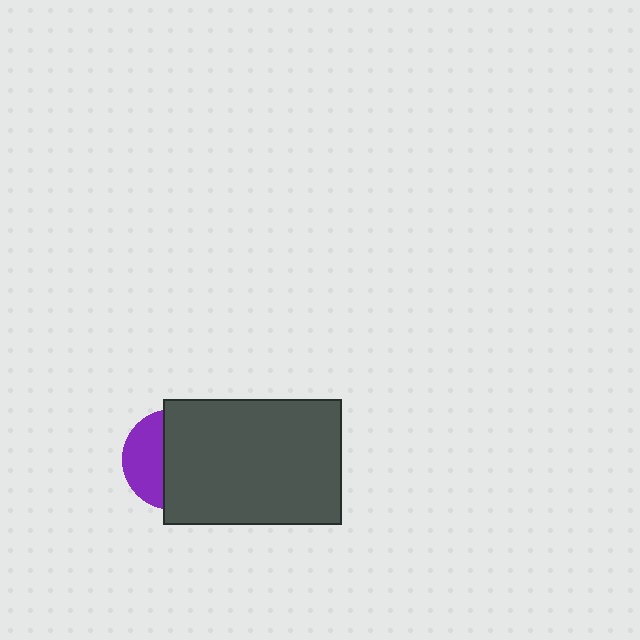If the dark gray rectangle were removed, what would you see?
You would see the complete purple circle.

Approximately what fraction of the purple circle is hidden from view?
Roughly 62% of the purple circle is hidden behind the dark gray rectangle.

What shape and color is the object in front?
The object in front is a dark gray rectangle.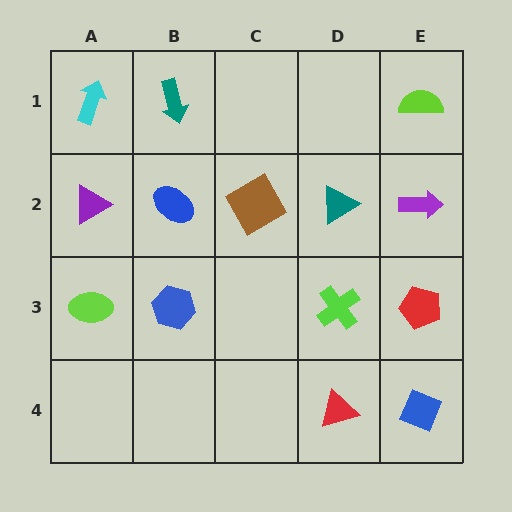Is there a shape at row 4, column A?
No, that cell is empty.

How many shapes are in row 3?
4 shapes.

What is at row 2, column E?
A purple arrow.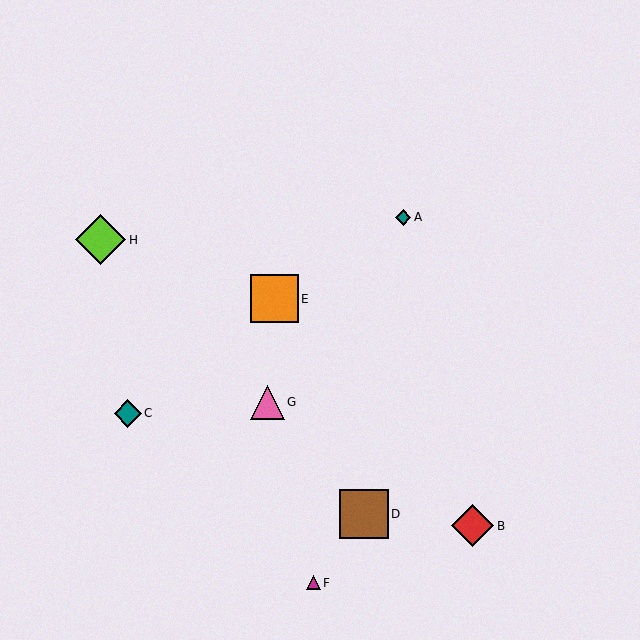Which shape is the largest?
The lime diamond (labeled H) is the largest.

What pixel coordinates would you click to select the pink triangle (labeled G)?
Click at (267, 402) to select the pink triangle G.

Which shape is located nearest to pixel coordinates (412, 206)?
The teal diamond (labeled A) at (403, 217) is nearest to that location.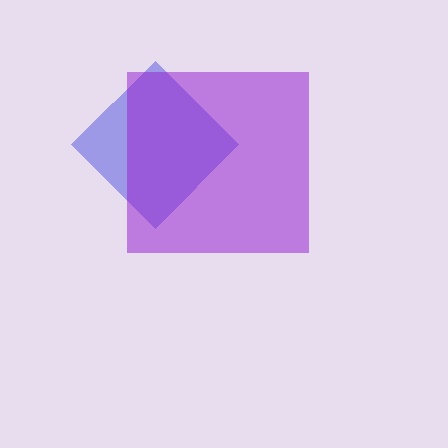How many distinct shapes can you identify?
There are 2 distinct shapes: a blue diamond, a purple square.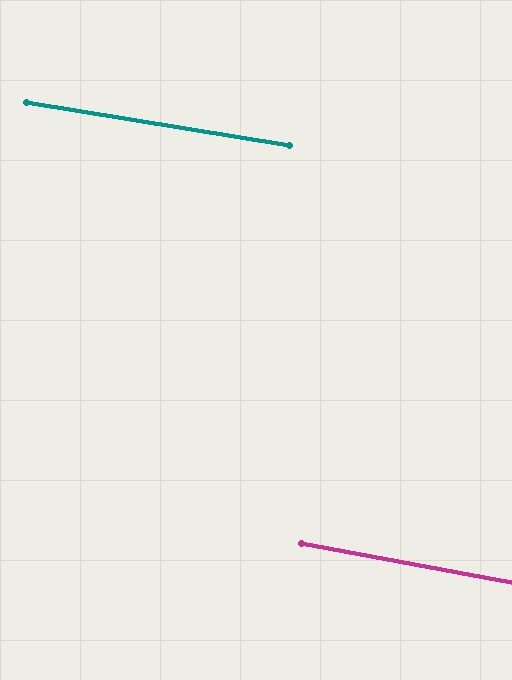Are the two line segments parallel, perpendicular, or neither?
Parallel — their directions differ by only 1.1°.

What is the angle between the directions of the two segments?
Approximately 1 degree.